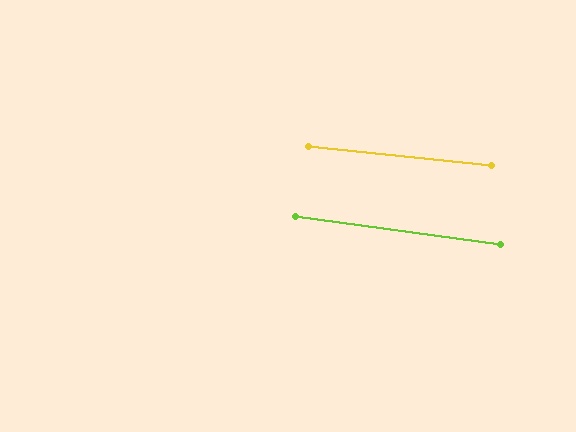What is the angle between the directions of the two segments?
Approximately 1 degree.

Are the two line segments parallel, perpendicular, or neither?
Parallel — their directions differ by only 1.5°.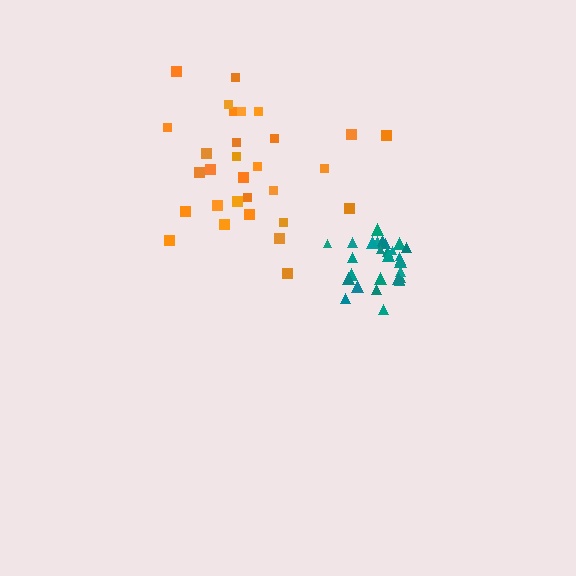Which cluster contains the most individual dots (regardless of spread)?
Orange (30).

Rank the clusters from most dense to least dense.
teal, orange.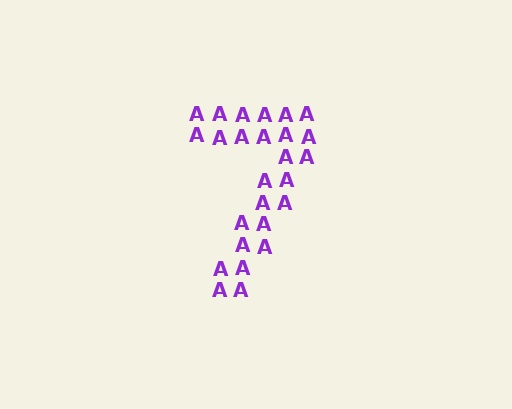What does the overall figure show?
The overall figure shows the digit 7.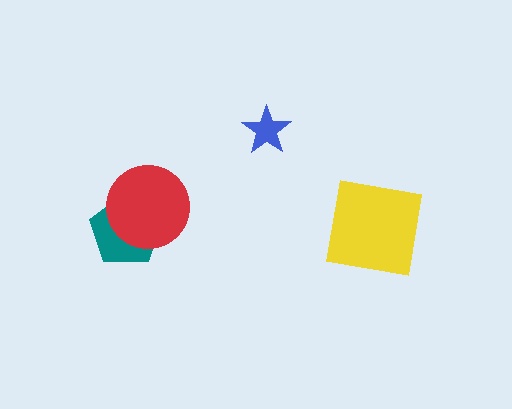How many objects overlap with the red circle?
1 object overlaps with the red circle.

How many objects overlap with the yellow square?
0 objects overlap with the yellow square.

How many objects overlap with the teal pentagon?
1 object overlaps with the teal pentagon.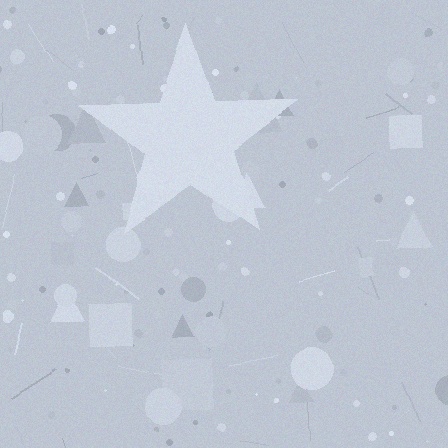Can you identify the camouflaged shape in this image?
The camouflaged shape is a star.